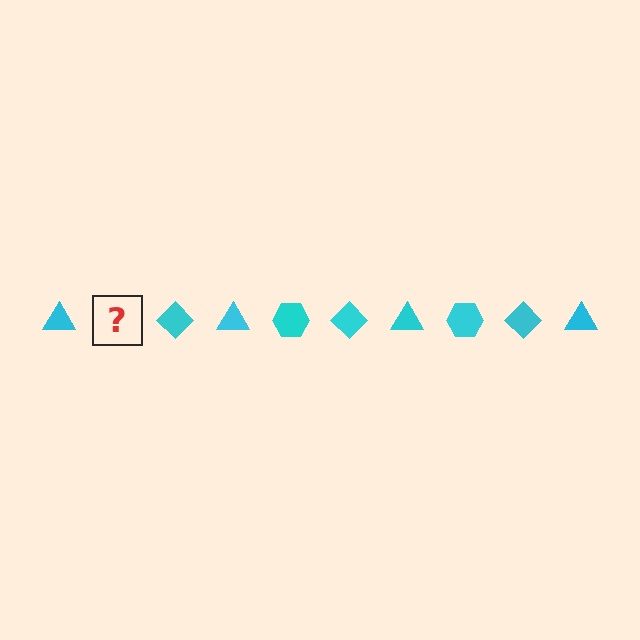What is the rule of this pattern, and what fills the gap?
The rule is that the pattern cycles through triangle, hexagon, diamond shapes in cyan. The gap should be filled with a cyan hexagon.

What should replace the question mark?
The question mark should be replaced with a cyan hexagon.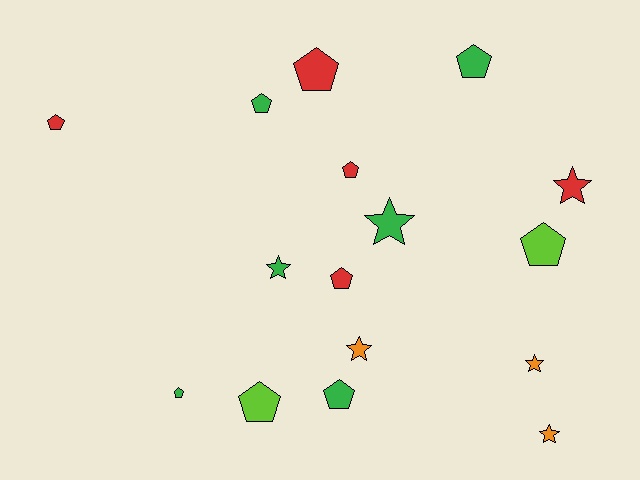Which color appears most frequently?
Green, with 6 objects.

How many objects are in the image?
There are 16 objects.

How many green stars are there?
There are 2 green stars.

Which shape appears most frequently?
Pentagon, with 10 objects.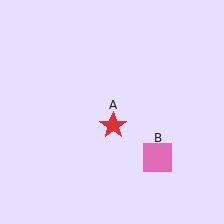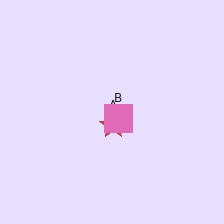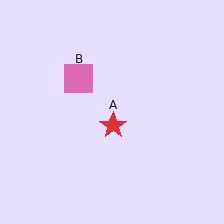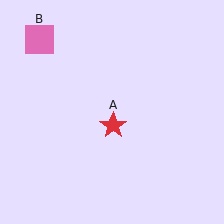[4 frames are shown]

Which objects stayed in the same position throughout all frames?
Red star (object A) remained stationary.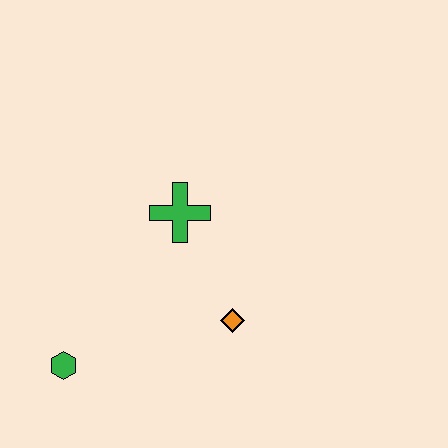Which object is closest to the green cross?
The orange diamond is closest to the green cross.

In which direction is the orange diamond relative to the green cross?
The orange diamond is below the green cross.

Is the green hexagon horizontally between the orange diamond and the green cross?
No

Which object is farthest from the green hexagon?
The green cross is farthest from the green hexagon.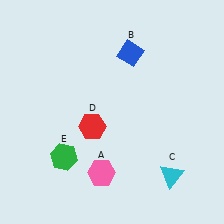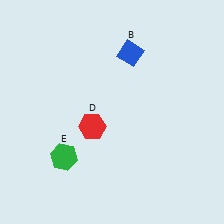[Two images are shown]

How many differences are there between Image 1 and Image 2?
There are 2 differences between the two images.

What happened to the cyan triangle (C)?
The cyan triangle (C) was removed in Image 2. It was in the bottom-right area of Image 1.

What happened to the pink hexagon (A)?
The pink hexagon (A) was removed in Image 2. It was in the bottom-left area of Image 1.